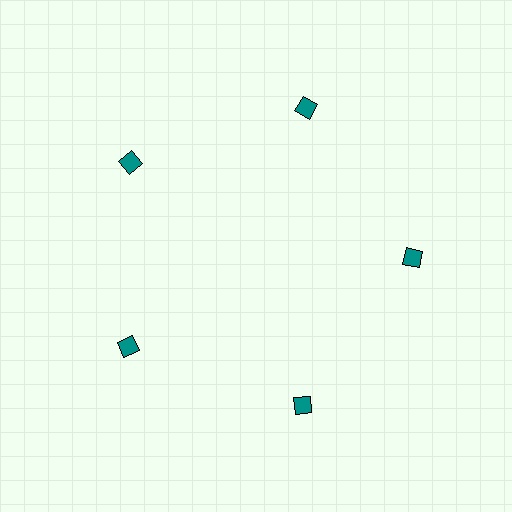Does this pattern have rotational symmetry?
Yes, this pattern has 5-fold rotational symmetry. It looks the same after rotating 72 degrees around the center.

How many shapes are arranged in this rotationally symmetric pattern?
There are 5 shapes, arranged in 5 groups of 1.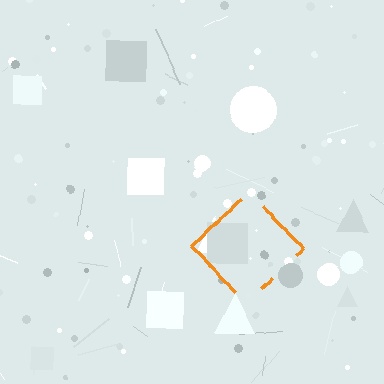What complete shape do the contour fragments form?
The contour fragments form a diamond.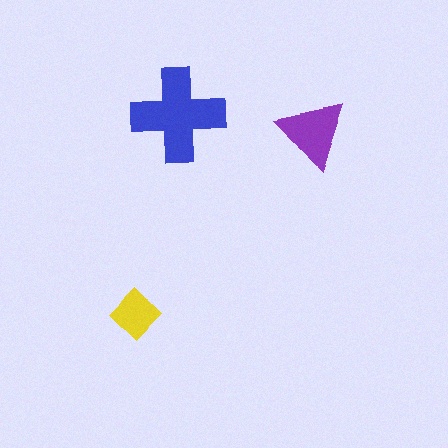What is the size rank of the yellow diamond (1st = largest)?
3rd.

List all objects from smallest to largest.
The yellow diamond, the purple triangle, the blue cross.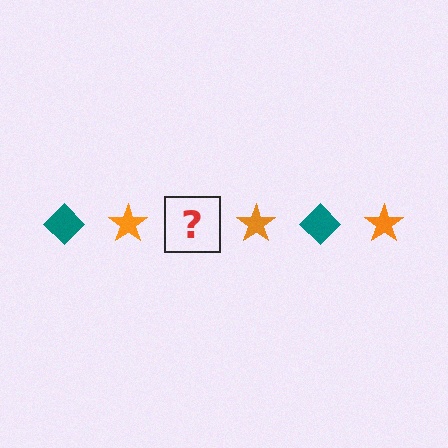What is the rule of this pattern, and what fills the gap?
The rule is that the pattern alternates between teal diamond and orange star. The gap should be filled with a teal diamond.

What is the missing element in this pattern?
The missing element is a teal diamond.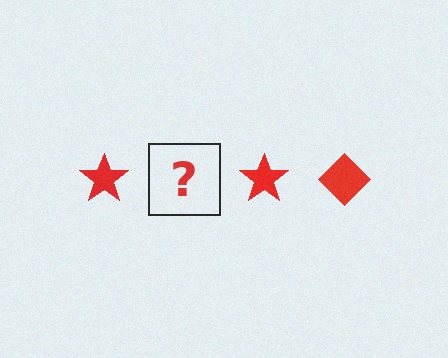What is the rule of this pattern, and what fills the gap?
The rule is that the pattern cycles through star, diamond shapes in red. The gap should be filled with a red diamond.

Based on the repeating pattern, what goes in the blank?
The blank should be a red diamond.